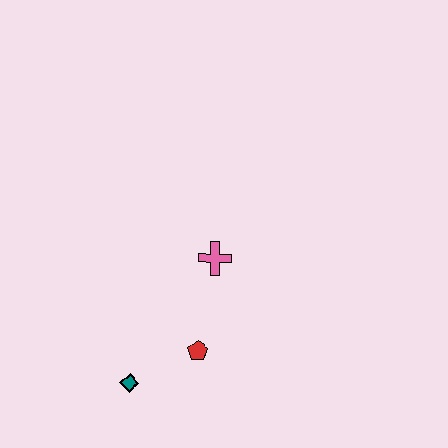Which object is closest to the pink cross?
The red pentagon is closest to the pink cross.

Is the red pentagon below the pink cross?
Yes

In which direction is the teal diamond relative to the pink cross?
The teal diamond is below the pink cross.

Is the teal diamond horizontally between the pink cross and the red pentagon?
No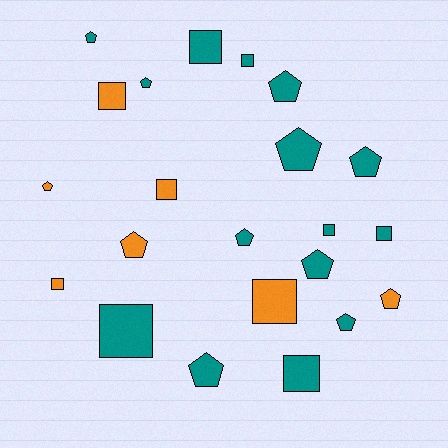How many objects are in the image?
There are 22 objects.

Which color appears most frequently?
Teal, with 15 objects.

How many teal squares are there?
There are 6 teal squares.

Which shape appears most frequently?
Pentagon, with 12 objects.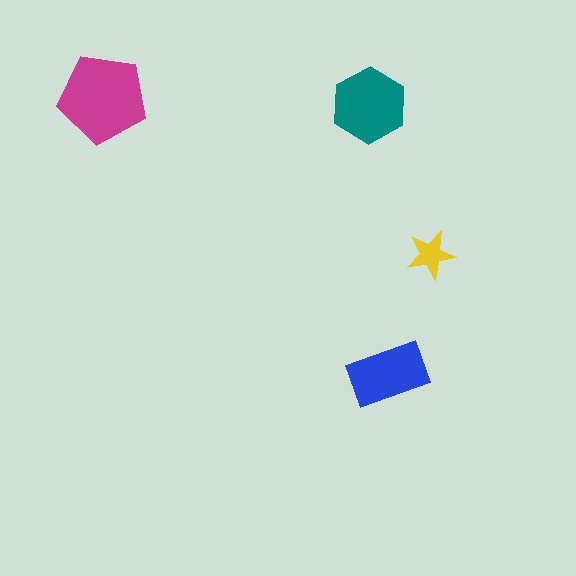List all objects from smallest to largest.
The yellow star, the blue rectangle, the teal hexagon, the magenta pentagon.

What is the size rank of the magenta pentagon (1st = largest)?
1st.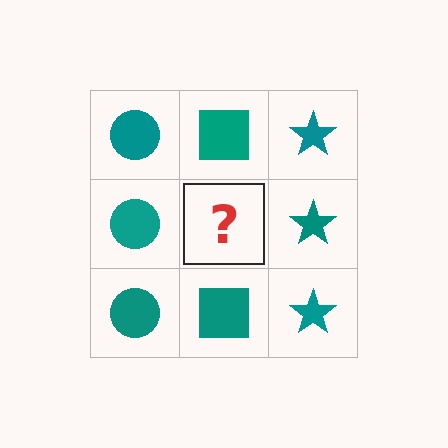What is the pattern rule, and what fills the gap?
The rule is that each column has a consistent shape. The gap should be filled with a teal square.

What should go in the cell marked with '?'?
The missing cell should contain a teal square.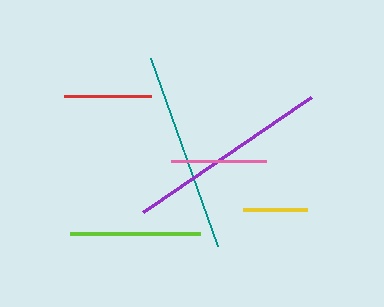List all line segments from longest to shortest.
From longest to shortest: purple, teal, lime, pink, red, yellow.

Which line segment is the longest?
The purple line is the longest at approximately 204 pixels.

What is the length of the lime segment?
The lime segment is approximately 130 pixels long.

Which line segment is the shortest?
The yellow line is the shortest at approximately 64 pixels.